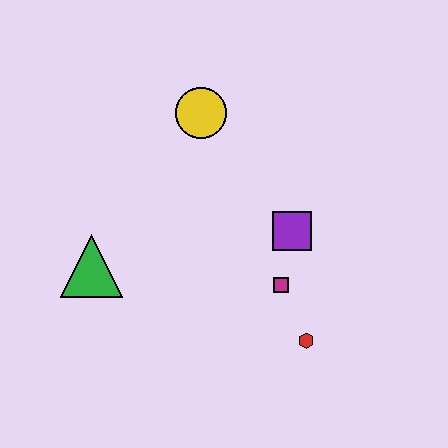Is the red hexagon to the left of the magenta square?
No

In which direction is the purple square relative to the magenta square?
The purple square is above the magenta square.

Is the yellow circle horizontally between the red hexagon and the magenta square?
No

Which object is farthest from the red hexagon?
The yellow circle is farthest from the red hexagon.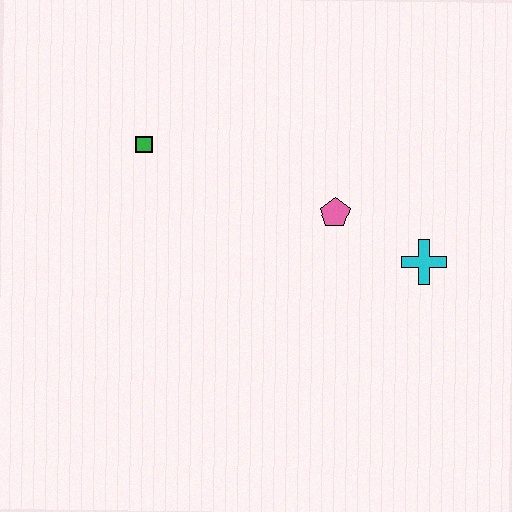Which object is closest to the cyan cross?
The pink pentagon is closest to the cyan cross.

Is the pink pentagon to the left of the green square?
No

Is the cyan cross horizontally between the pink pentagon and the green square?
No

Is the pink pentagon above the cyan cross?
Yes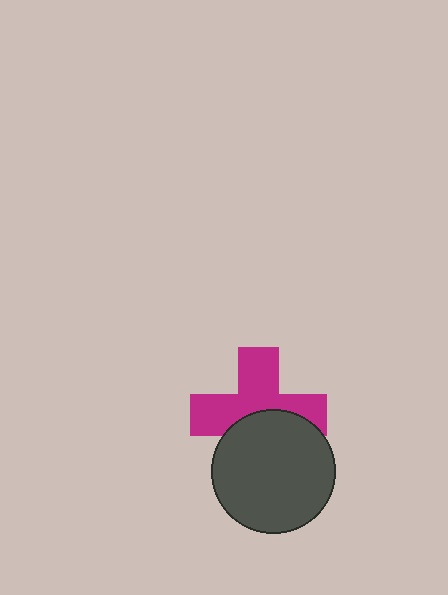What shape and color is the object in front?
The object in front is a dark gray circle.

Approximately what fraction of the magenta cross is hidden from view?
Roughly 40% of the magenta cross is hidden behind the dark gray circle.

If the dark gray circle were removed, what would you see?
You would see the complete magenta cross.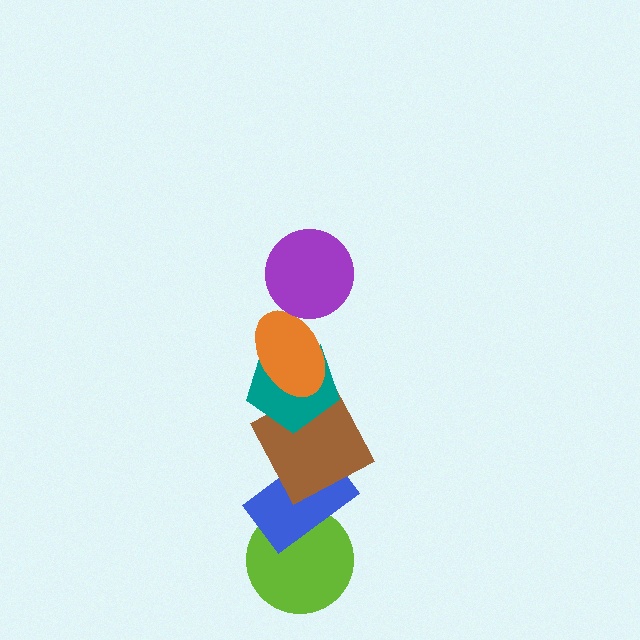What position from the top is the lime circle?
The lime circle is 6th from the top.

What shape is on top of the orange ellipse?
The purple circle is on top of the orange ellipse.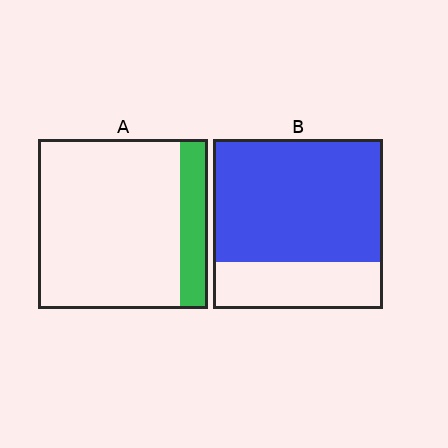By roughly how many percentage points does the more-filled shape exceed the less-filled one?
By roughly 55 percentage points (B over A).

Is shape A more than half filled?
No.